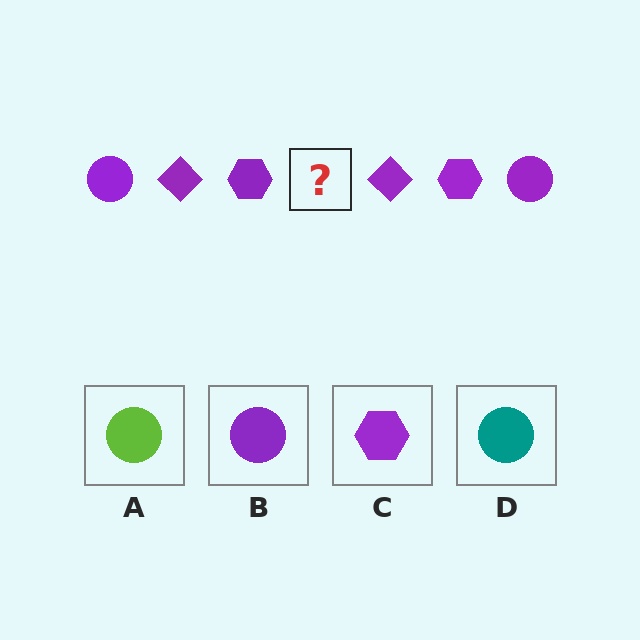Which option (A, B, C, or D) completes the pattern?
B.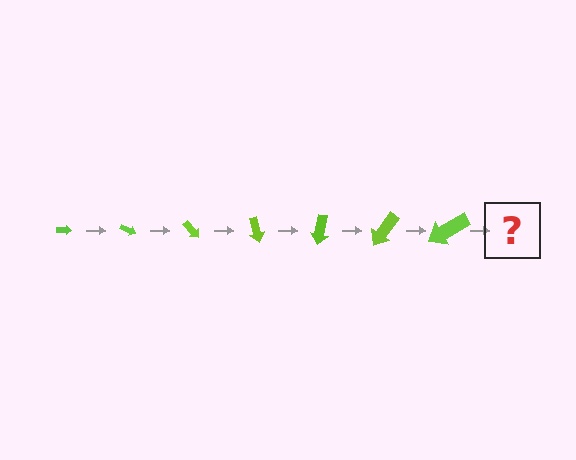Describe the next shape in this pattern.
It should be an arrow, larger than the previous one and rotated 175 degrees from the start.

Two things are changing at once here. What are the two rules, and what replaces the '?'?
The two rules are that the arrow grows larger each step and it rotates 25 degrees each step. The '?' should be an arrow, larger than the previous one and rotated 175 degrees from the start.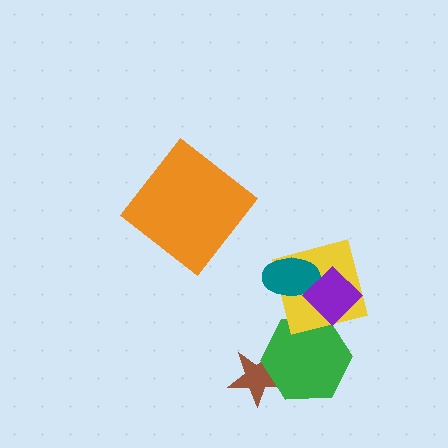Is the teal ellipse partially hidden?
Yes, it is partially covered by another shape.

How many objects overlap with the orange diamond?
0 objects overlap with the orange diamond.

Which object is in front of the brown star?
The green hexagon is in front of the brown star.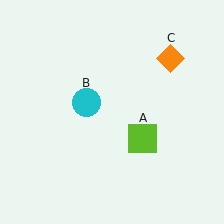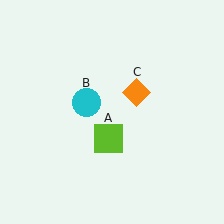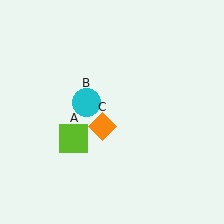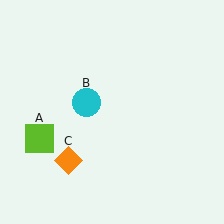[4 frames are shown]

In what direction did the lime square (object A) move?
The lime square (object A) moved left.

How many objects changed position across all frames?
2 objects changed position: lime square (object A), orange diamond (object C).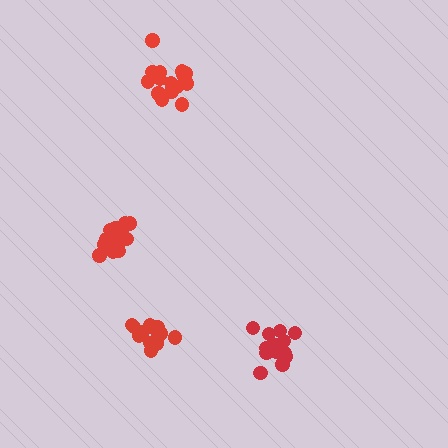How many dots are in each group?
Group 1: 16 dots, Group 2: 15 dots, Group 3: 19 dots, Group 4: 15 dots (65 total).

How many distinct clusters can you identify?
There are 4 distinct clusters.